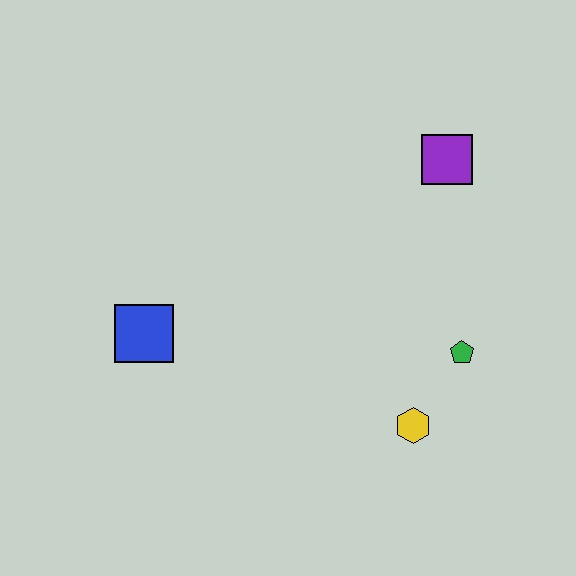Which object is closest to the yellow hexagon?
The green pentagon is closest to the yellow hexagon.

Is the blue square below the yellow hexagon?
No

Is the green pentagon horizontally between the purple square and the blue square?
No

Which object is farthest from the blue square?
The purple square is farthest from the blue square.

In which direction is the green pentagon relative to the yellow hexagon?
The green pentagon is above the yellow hexagon.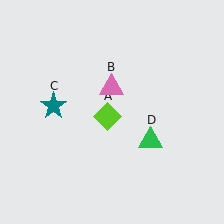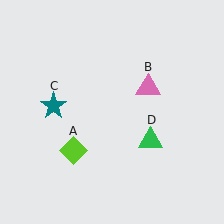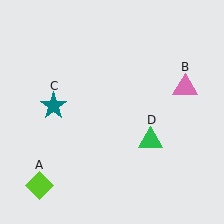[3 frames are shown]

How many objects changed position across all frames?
2 objects changed position: lime diamond (object A), pink triangle (object B).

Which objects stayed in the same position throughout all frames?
Teal star (object C) and green triangle (object D) remained stationary.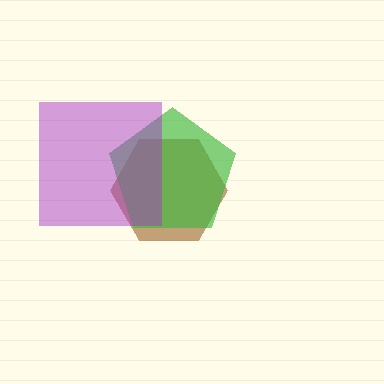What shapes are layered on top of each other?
The layered shapes are: a brown hexagon, a green pentagon, a purple square.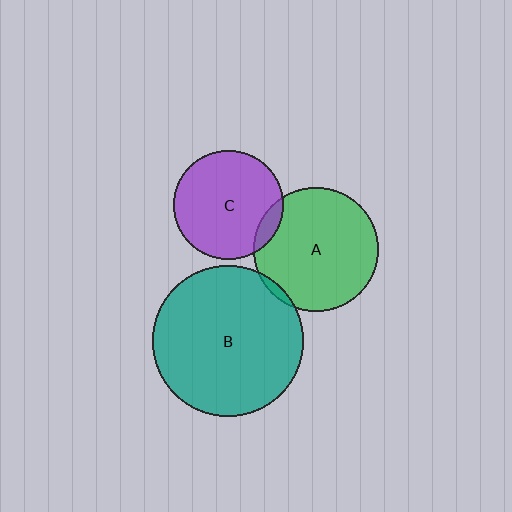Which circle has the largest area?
Circle B (teal).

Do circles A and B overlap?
Yes.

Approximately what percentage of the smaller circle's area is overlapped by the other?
Approximately 5%.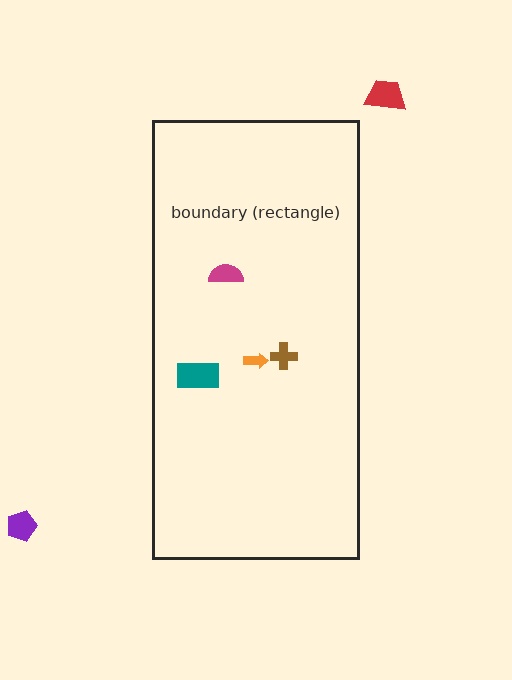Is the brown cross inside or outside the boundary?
Inside.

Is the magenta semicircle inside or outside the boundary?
Inside.